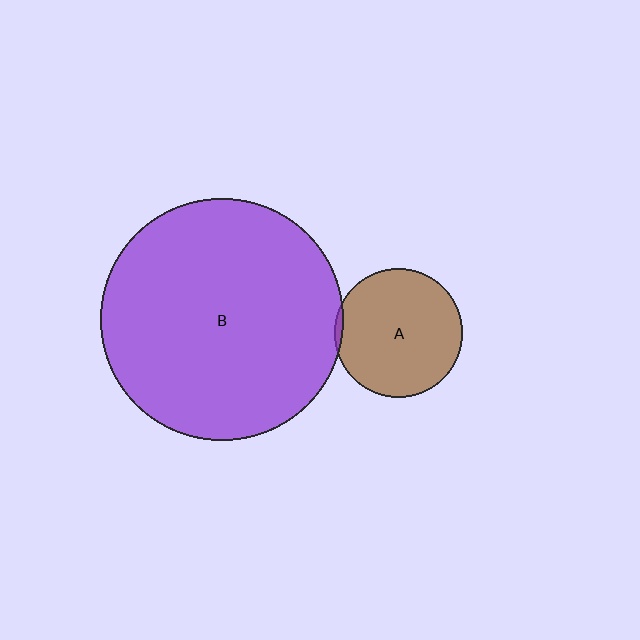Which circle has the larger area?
Circle B (purple).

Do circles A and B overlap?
Yes.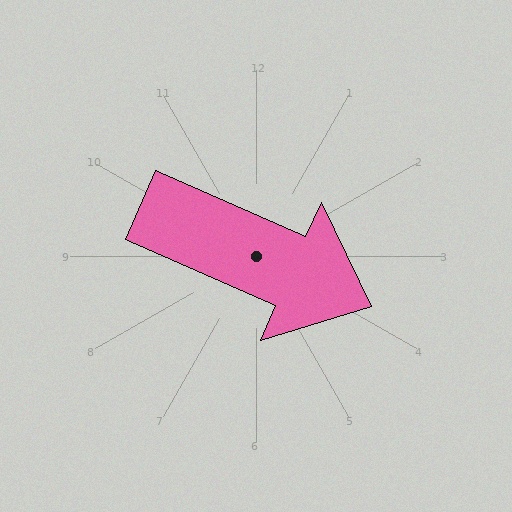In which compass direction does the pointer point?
Southeast.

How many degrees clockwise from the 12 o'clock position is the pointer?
Approximately 114 degrees.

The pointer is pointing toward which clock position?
Roughly 4 o'clock.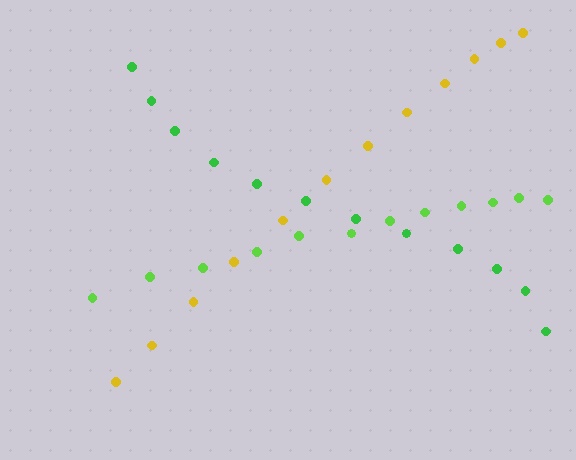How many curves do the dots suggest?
There are 3 distinct paths.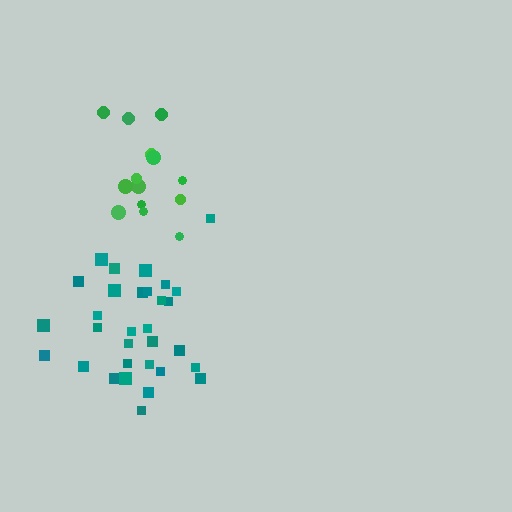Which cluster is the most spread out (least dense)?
Green.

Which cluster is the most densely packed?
Teal.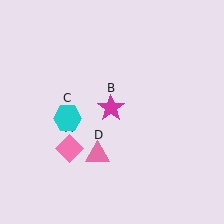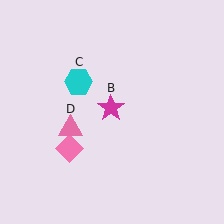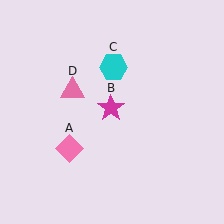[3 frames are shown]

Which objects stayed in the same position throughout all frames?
Pink diamond (object A) and magenta star (object B) remained stationary.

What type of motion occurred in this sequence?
The cyan hexagon (object C), pink triangle (object D) rotated clockwise around the center of the scene.